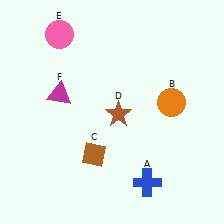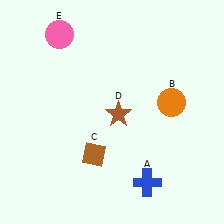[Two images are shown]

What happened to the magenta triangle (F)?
The magenta triangle (F) was removed in Image 2. It was in the top-left area of Image 1.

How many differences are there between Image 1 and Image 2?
There is 1 difference between the two images.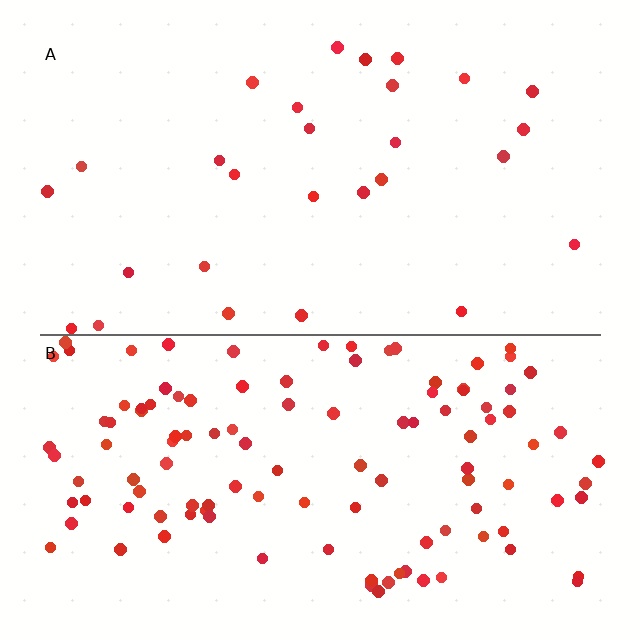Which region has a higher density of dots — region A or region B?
B (the bottom).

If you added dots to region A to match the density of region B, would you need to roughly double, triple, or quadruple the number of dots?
Approximately quadruple.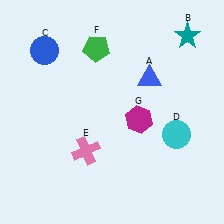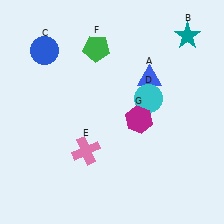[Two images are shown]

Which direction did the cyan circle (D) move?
The cyan circle (D) moved up.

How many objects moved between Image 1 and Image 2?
1 object moved between the two images.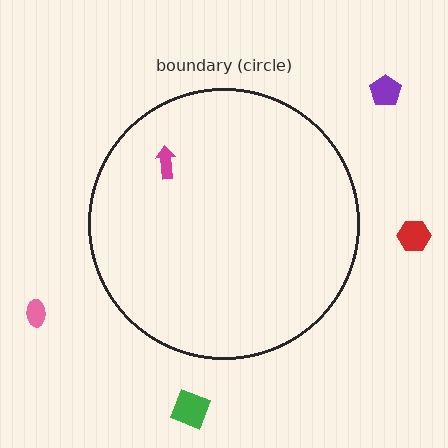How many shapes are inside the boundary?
1 inside, 4 outside.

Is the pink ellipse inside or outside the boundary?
Outside.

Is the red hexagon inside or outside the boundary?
Outside.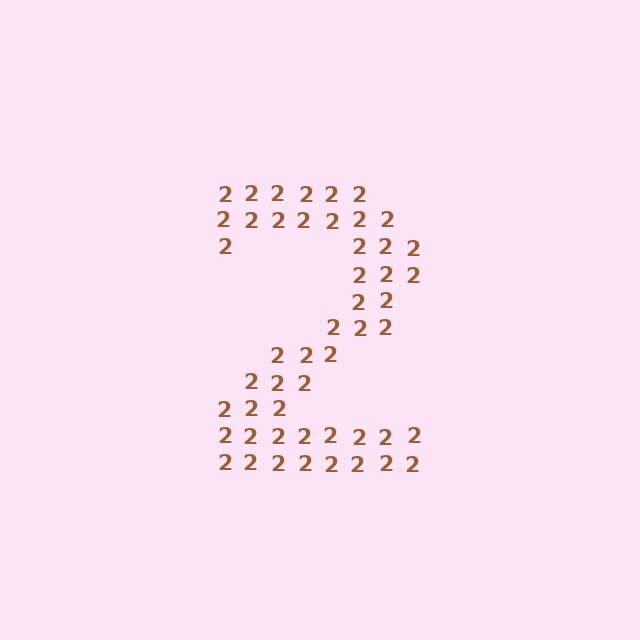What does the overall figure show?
The overall figure shows the digit 2.